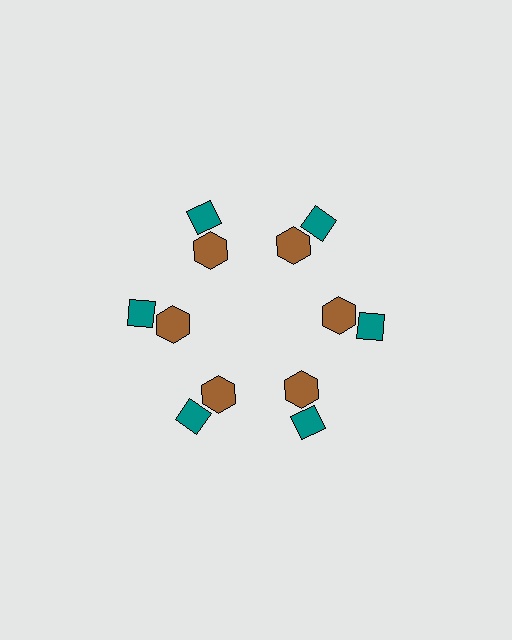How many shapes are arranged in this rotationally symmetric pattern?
There are 12 shapes, arranged in 6 groups of 2.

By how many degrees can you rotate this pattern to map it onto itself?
The pattern maps onto itself every 60 degrees of rotation.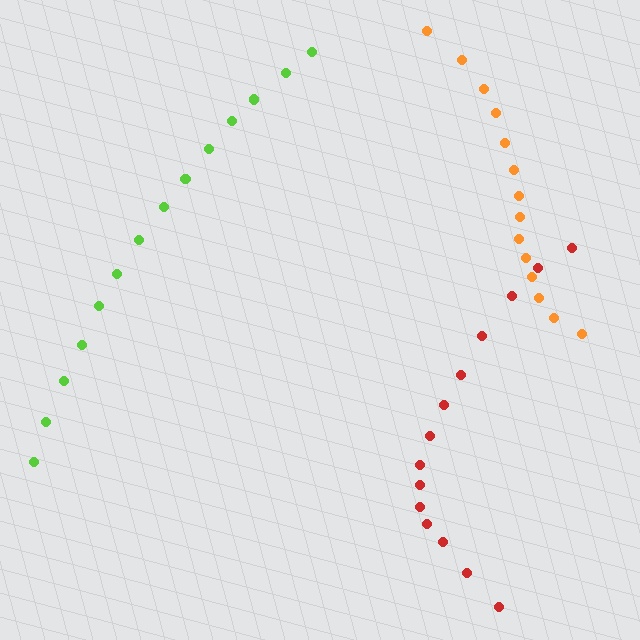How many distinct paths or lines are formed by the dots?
There are 3 distinct paths.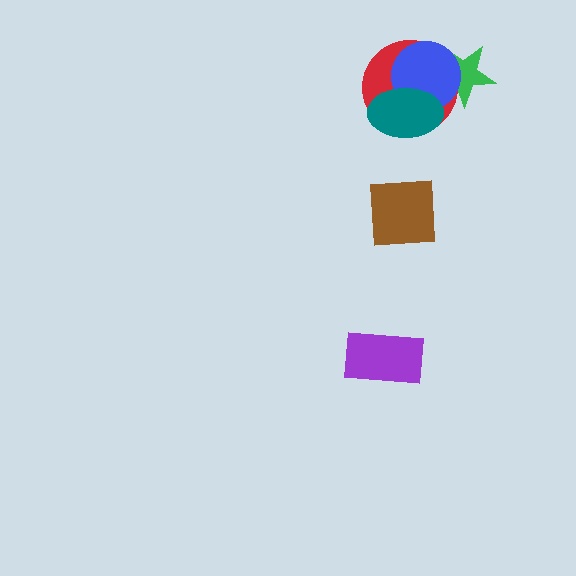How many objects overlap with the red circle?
3 objects overlap with the red circle.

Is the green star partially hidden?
Yes, it is partially covered by another shape.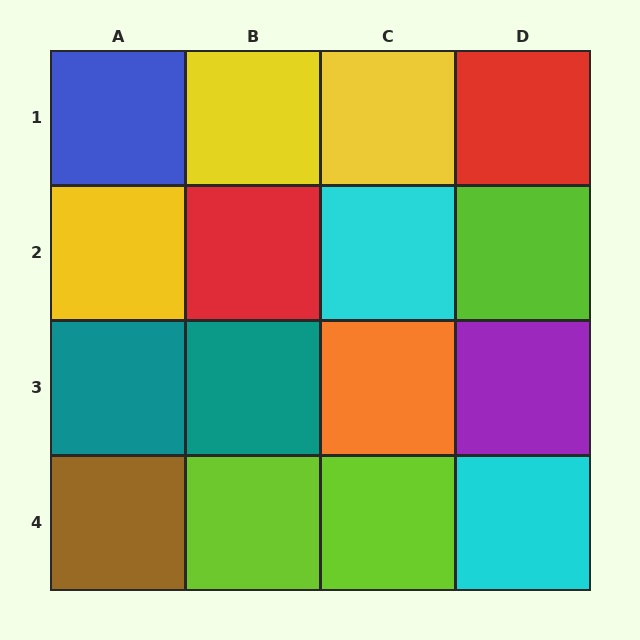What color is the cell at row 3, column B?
Teal.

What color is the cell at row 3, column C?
Orange.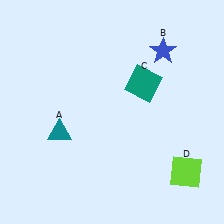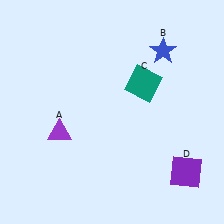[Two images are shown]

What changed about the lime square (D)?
In Image 1, D is lime. In Image 2, it changed to purple.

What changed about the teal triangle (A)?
In Image 1, A is teal. In Image 2, it changed to purple.